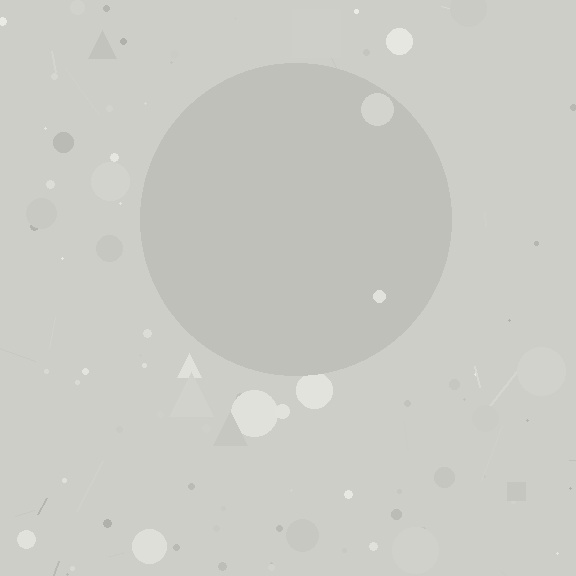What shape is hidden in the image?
A circle is hidden in the image.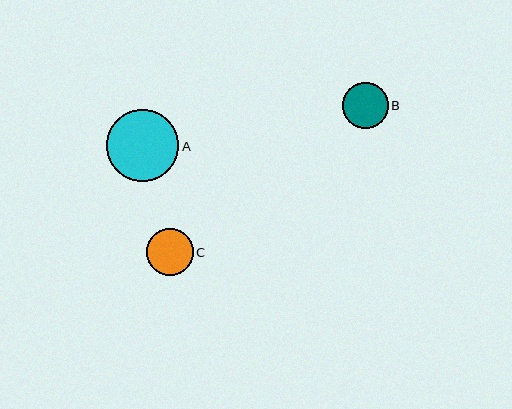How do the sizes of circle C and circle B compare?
Circle C and circle B are approximately the same size.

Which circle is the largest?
Circle A is the largest with a size of approximately 72 pixels.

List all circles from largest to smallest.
From largest to smallest: A, C, B.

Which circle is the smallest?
Circle B is the smallest with a size of approximately 46 pixels.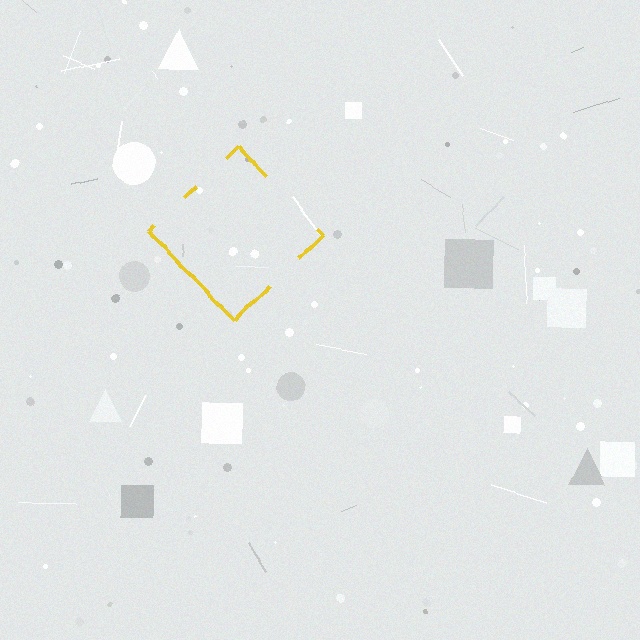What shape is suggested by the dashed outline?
The dashed outline suggests a diamond.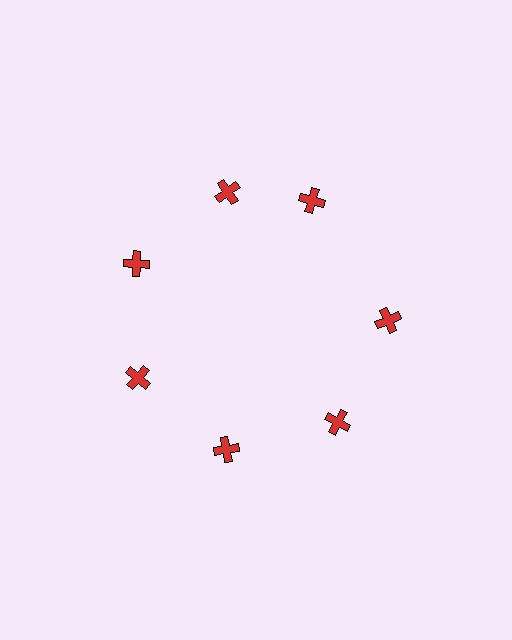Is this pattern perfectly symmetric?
No. The 7 red crosses are arranged in a ring, but one element near the 1 o'clock position is rotated out of alignment along the ring, breaking the 7-fold rotational symmetry.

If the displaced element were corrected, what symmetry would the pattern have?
It would have 7-fold rotational symmetry — the pattern would map onto itself every 51 degrees.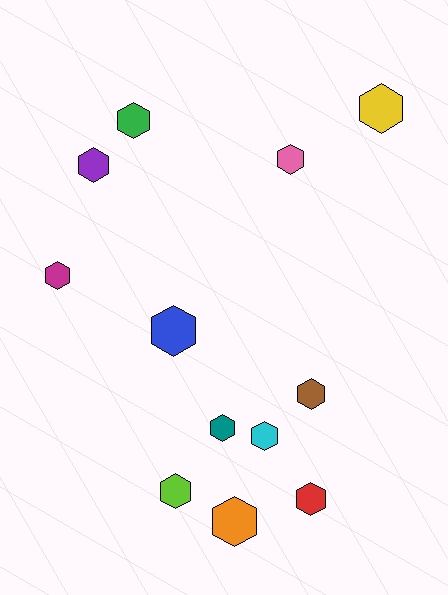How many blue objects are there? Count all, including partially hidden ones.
There is 1 blue object.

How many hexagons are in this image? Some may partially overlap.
There are 12 hexagons.